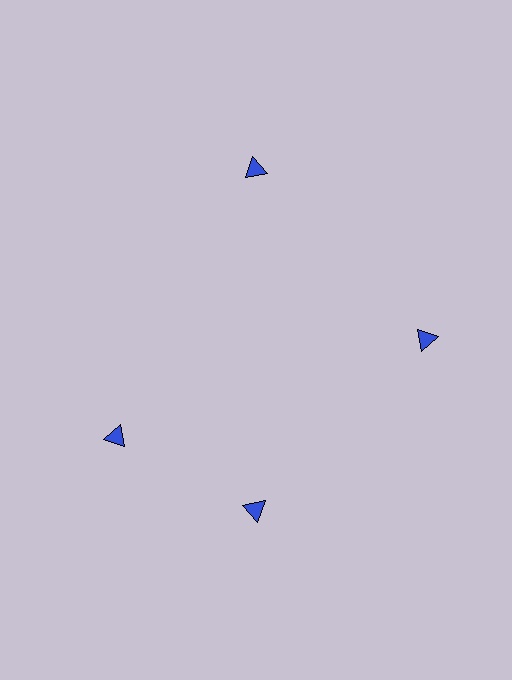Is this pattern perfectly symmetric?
No. The 4 blue triangles are arranged in a ring, but one element near the 9 o'clock position is rotated out of alignment along the ring, breaking the 4-fold rotational symmetry.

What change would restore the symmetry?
The symmetry would be restored by rotating it back into even spacing with its neighbors so that all 4 triangles sit at equal angles and equal distance from the center.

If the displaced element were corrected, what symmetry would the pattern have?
It would have 4-fold rotational symmetry — the pattern would map onto itself every 90 degrees.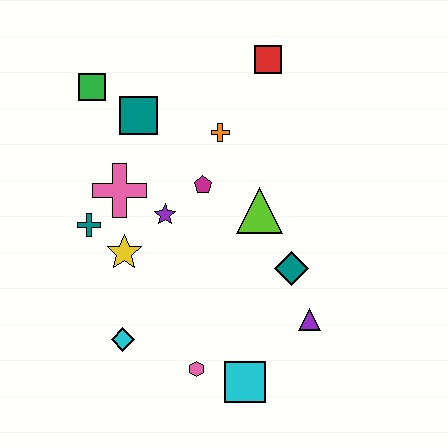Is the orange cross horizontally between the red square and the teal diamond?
No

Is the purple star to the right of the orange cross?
No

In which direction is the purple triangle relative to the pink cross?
The purple triangle is to the right of the pink cross.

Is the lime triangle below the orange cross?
Yes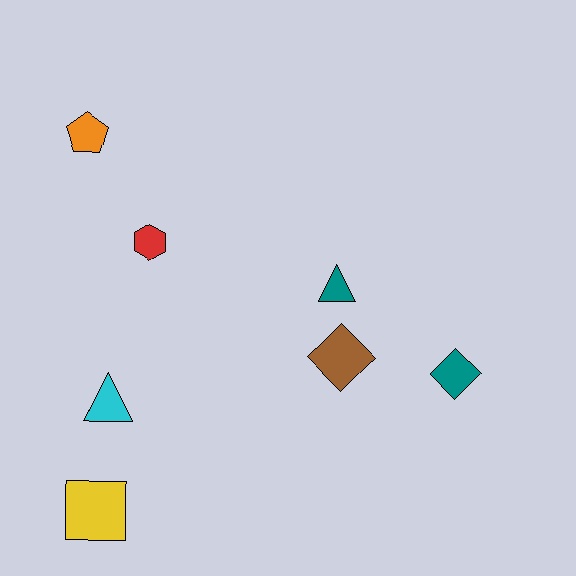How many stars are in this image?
There are no stars.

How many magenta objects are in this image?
There are no magenta objects.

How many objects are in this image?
There are 7 objects.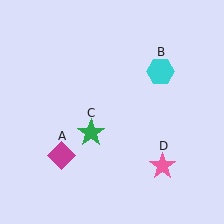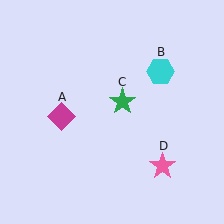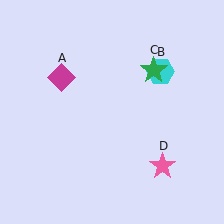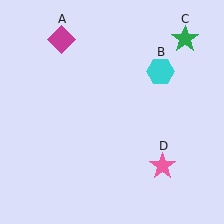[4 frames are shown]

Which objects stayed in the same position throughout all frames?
Cyan hexagon (object B) and pink star (object D) remained stationary.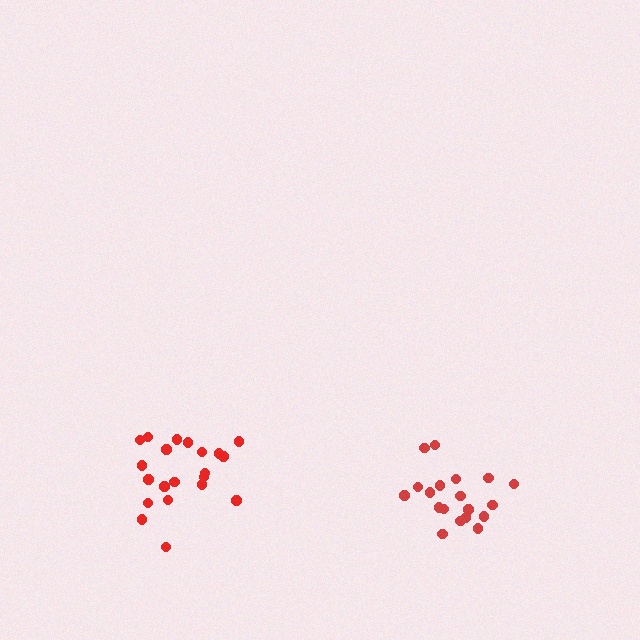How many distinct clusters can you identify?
There are 2 distinct clusters.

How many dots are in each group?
Group 1: 19 dots, Group 2: 21 dots (40 total).